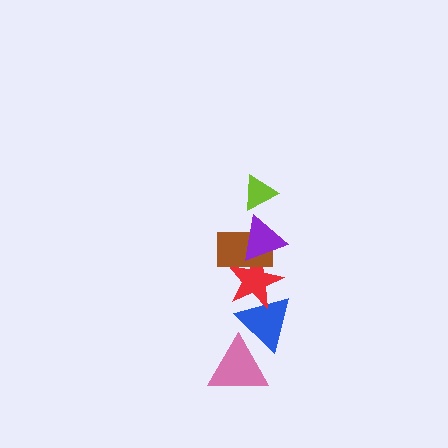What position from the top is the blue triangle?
The blue triangle is 5th from the top.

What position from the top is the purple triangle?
The purple triangle is 2nd from the top.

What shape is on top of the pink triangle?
The blue triangle is on top of the pink triangle.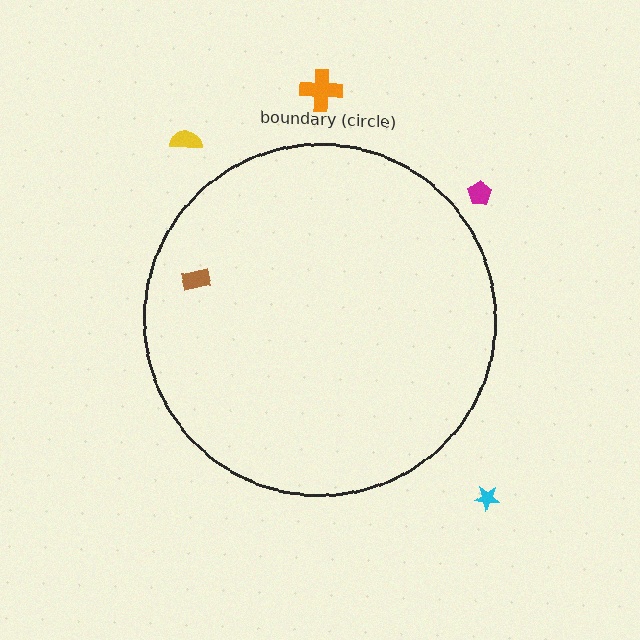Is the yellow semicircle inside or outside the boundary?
Outside.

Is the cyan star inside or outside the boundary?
Outside.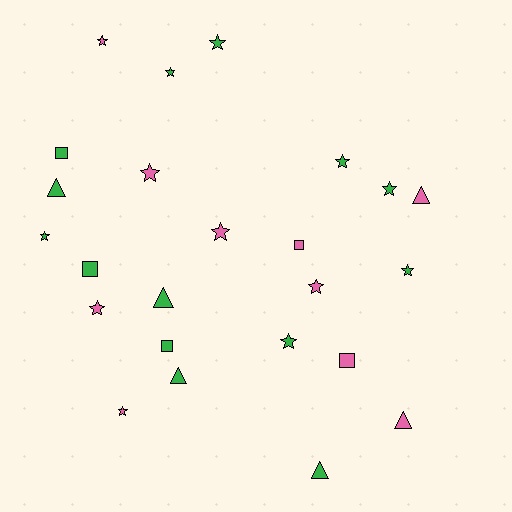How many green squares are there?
There are 3 green squares.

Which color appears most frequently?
Green, with 14 objects.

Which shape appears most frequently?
Star, with 13 objects.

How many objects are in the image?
There are 24 objects.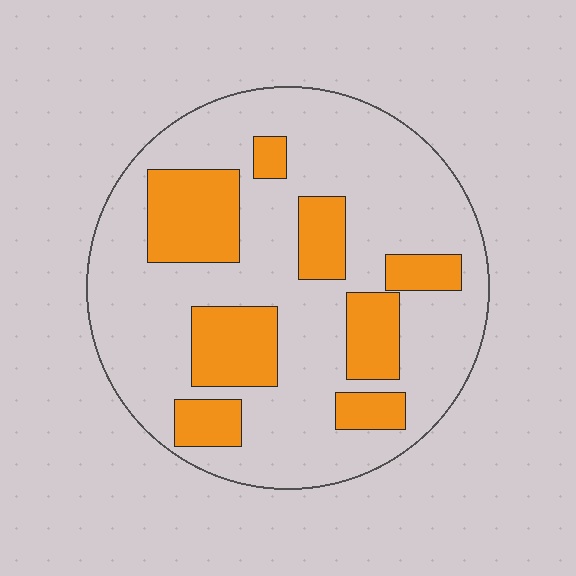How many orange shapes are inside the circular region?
8.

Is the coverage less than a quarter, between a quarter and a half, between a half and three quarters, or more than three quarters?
Between a quarter and a half.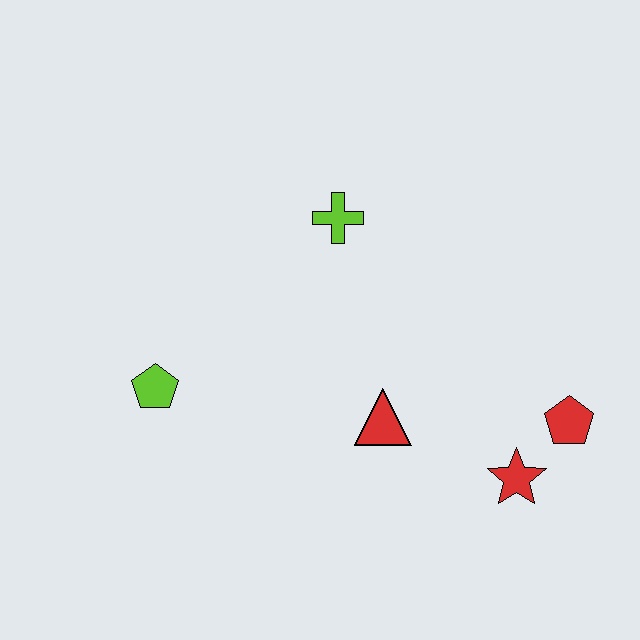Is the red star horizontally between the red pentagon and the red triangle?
Yes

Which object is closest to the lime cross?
The red triangle is closest to the lime cross.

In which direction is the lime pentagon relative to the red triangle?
The lime pentagon is to the left of the red triangle.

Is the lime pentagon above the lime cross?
No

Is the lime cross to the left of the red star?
Yes